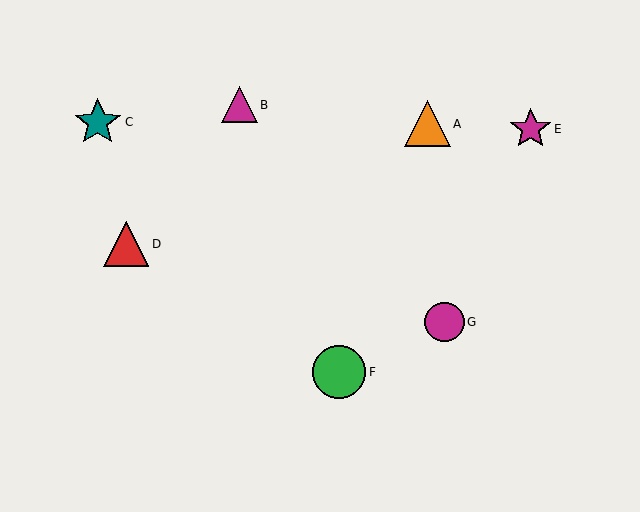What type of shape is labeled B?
Shape B is a magenta triangle.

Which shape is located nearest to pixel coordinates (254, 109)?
The magenta triangle (labeled B) at (239, 105) is nearest to that location.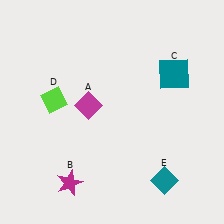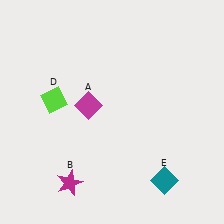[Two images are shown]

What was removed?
The teal square (C) was removed in Image 2.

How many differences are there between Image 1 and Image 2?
There is 1 difference between the two images.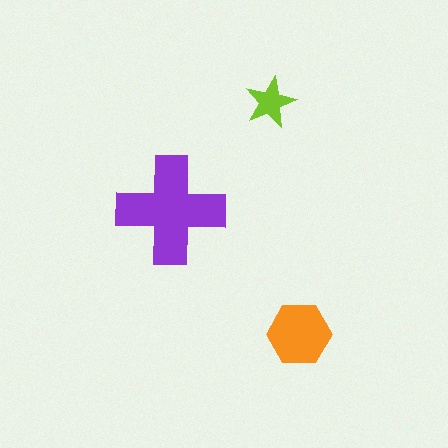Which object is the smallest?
The lime star.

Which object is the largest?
The purple cross.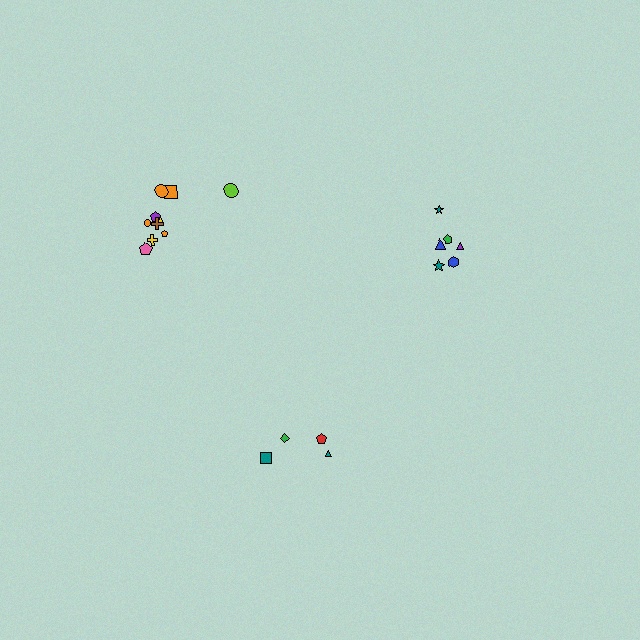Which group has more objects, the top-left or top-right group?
The top-left group.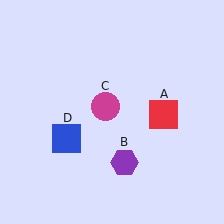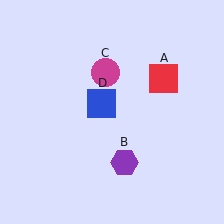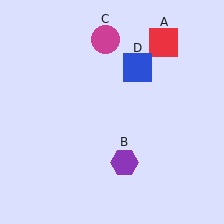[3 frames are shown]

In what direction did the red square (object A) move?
The red square (object A) moved up.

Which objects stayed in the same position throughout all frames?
Purple hexagon (object B) remained stationary.